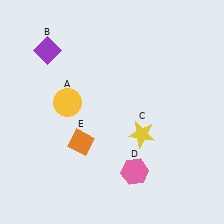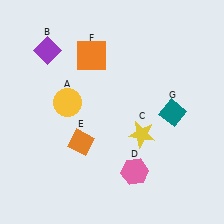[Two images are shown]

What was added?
An orange square (F), a teal diamond (G) were added in Image 2.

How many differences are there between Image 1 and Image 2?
There are 2 differences between the two images.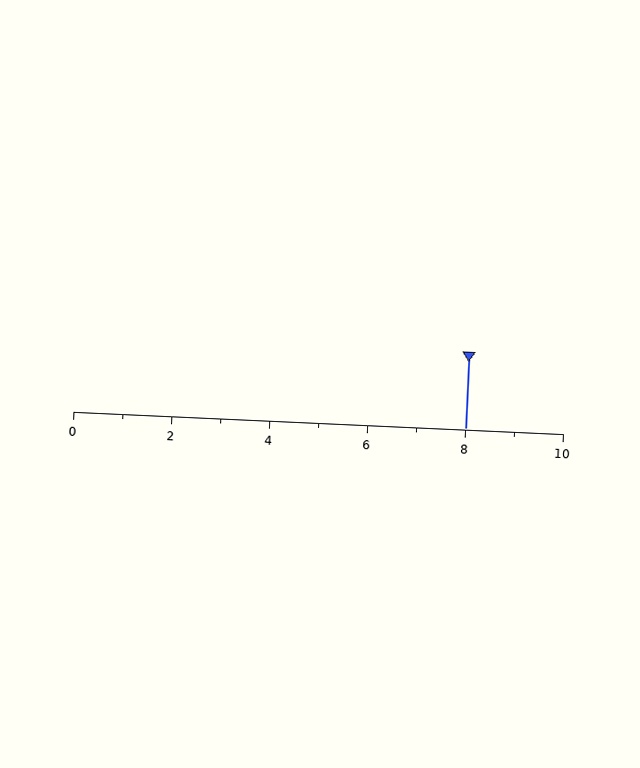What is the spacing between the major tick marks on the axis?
The major ticks are spaced 2 apart.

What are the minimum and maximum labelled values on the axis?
The axis runs from 0 to 10.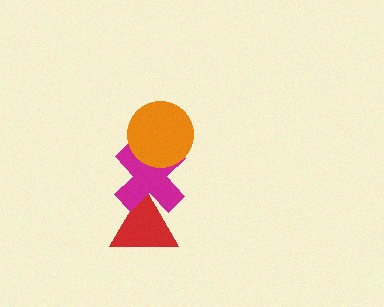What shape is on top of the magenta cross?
The orange circle is on top of the magenta cross.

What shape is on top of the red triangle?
The magenta cross is on top of the red triangle.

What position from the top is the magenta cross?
The magenta cross is 2nd from the top.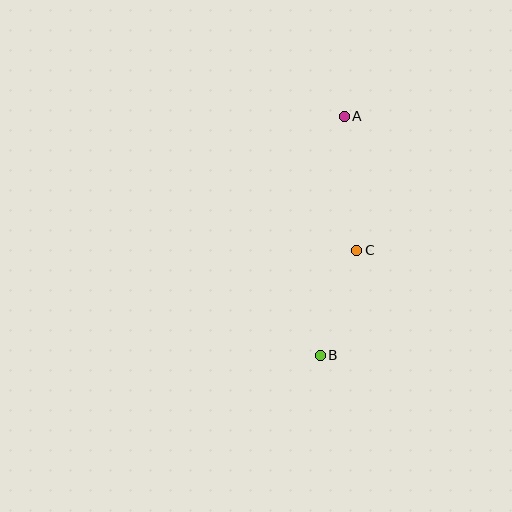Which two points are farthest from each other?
Points A and B are farthest from each other.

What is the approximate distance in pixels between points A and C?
The distance between A and C is approximately 134 pixels.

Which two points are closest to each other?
Points B and C are closest to each other.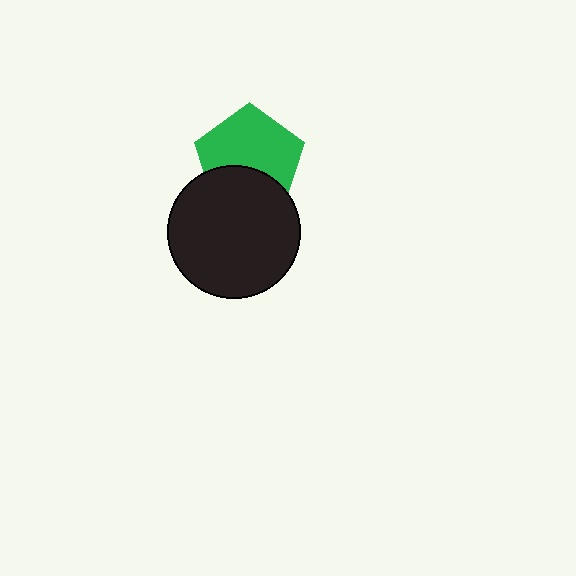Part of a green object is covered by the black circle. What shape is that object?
It is a pentagon.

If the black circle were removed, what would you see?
You would see the complete green pentagon.